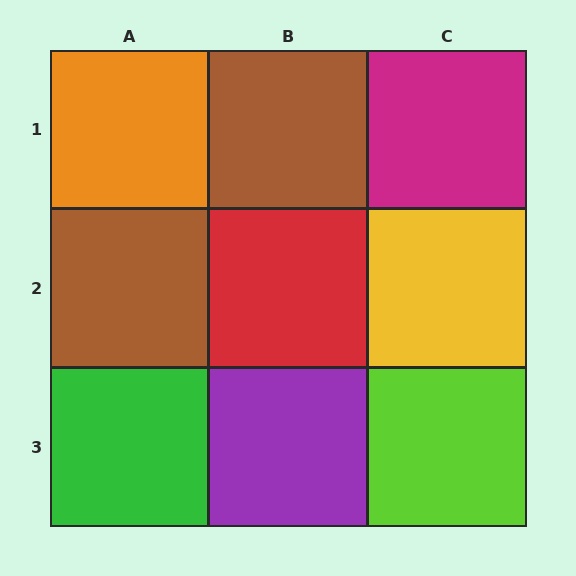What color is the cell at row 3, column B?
Purple.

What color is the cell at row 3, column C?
Lime.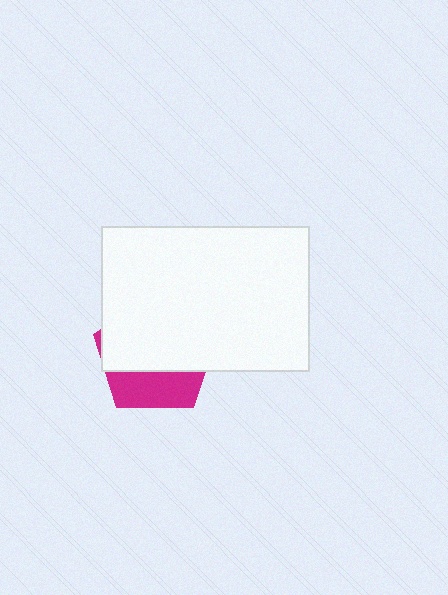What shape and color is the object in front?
The object in front is a white rectangle.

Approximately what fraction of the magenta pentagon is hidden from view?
Roughly 67% of the magenta pentagon is hidden behind the white rectangle.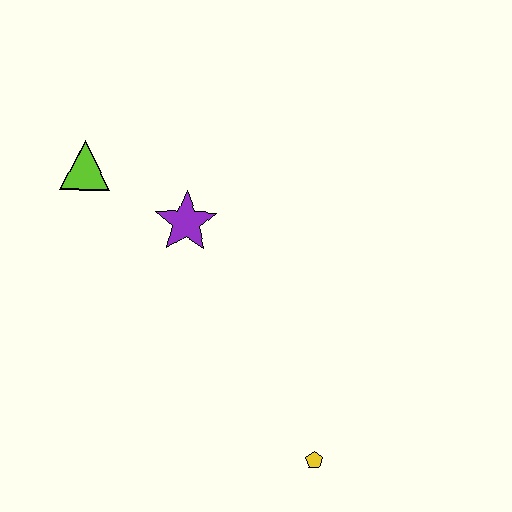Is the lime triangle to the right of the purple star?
No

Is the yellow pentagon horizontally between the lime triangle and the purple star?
No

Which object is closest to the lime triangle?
The purple star is closest to the lime triangle.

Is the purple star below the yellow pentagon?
No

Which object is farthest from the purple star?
The yellow pentagon is farthest from the purple star.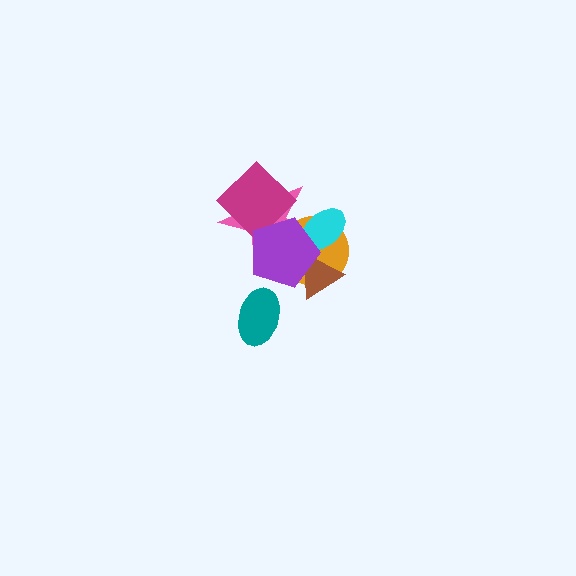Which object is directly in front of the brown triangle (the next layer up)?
The cyan ellipse is directly in front of the brown triangle.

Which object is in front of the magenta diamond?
The purple pentagon is in front of the magenta diamond.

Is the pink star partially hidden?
Yes, it is partially covered by another shape.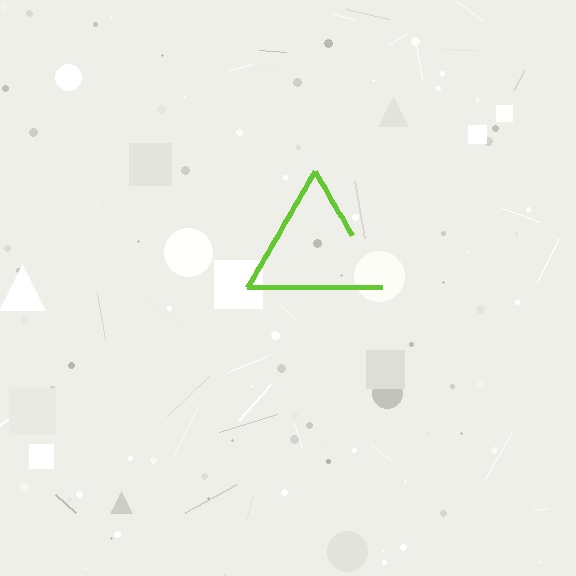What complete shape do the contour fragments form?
The contour fragments form a triangle.